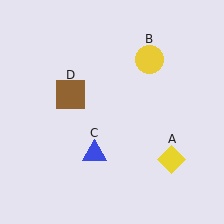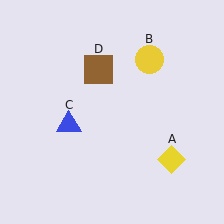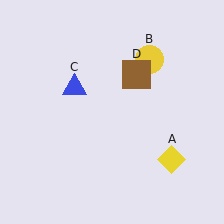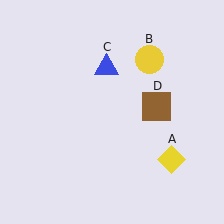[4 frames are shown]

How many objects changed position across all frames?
2 objects changed position: blue triangle (object C), brown square (object D).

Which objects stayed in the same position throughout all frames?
Yellow diamond (object A) and yellow circle (object B) remained stationary.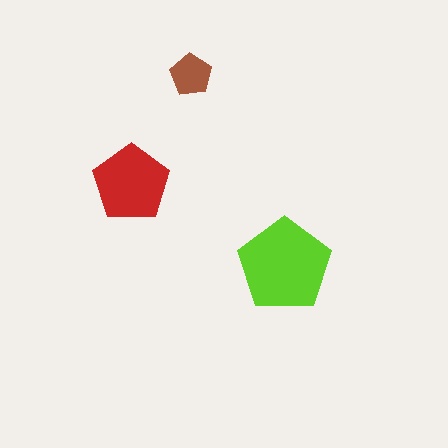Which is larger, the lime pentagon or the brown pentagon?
The lime one.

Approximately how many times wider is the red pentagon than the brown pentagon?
About 2 times wider.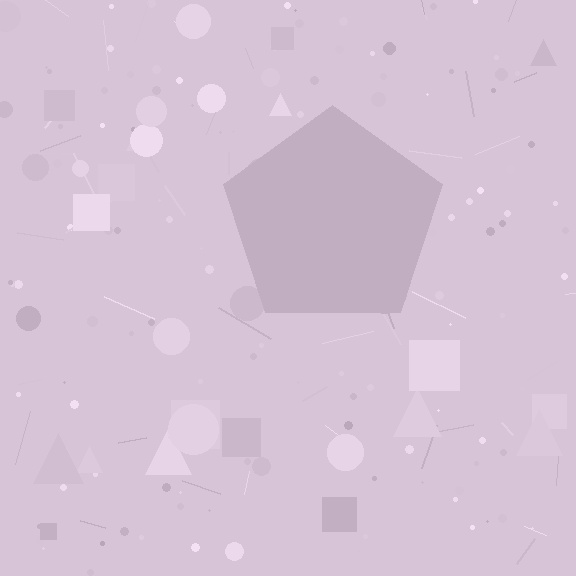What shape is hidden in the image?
A pentagon is hidden in the image.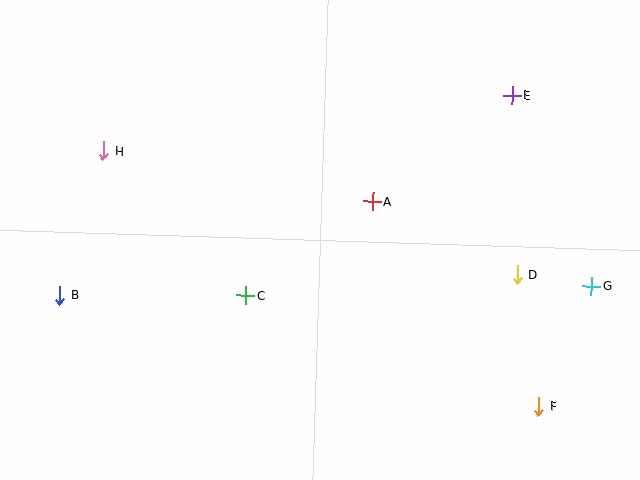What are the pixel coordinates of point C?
Point C is at (246, 296).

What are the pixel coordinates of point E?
Point E is at (512, 96).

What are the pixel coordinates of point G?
Point G is at (592, 286).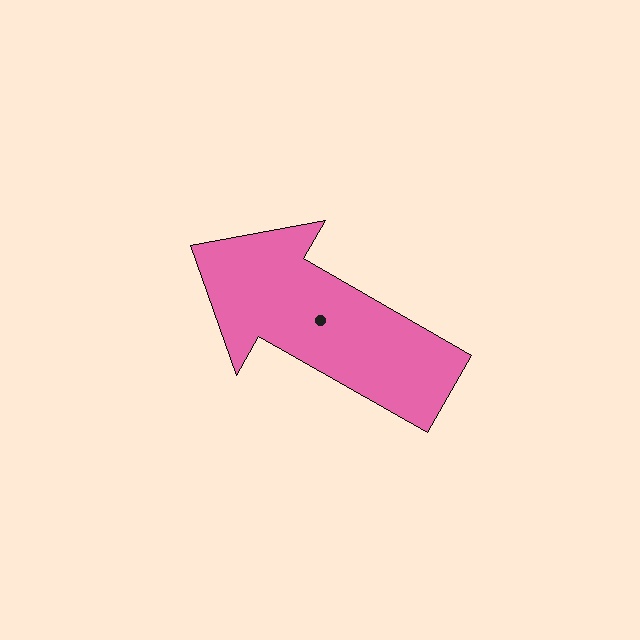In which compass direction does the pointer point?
Northwest.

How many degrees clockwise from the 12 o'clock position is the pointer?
Approximately 300 degrees.